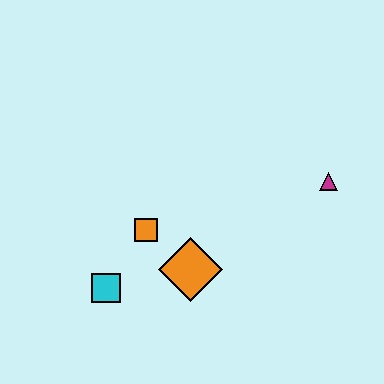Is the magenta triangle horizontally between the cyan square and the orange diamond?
No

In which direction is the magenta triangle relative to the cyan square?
The magenta triangle is to the right of the cyan square.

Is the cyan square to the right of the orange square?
No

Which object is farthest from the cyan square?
The magenta triangle is farthest from the cyan square.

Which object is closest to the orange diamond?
The orange square is closest to the orange diamond.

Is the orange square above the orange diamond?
Yes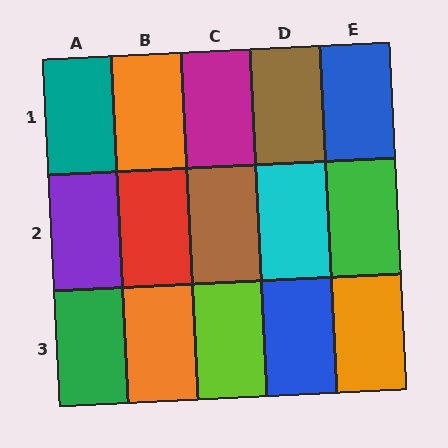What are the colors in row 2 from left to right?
Purple, red, brown, cyan, green.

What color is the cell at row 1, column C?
Magenta.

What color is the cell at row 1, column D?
Brown.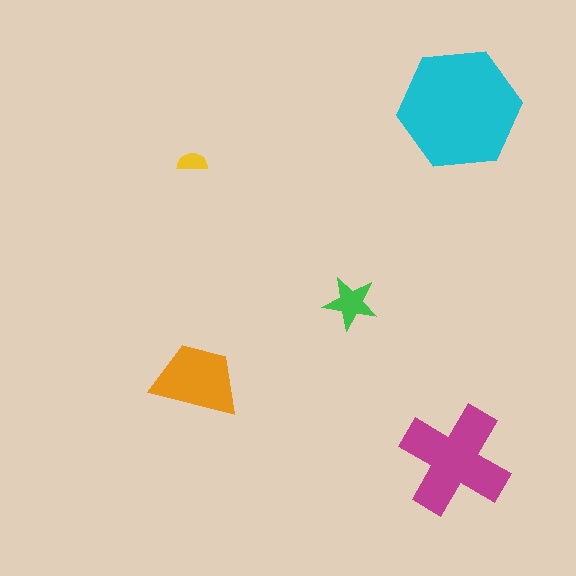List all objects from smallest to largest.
The yellow semicircle, the green star, the orange trapezoid, the magenta cross, the cyan hexagon.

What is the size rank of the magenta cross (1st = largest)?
2nd.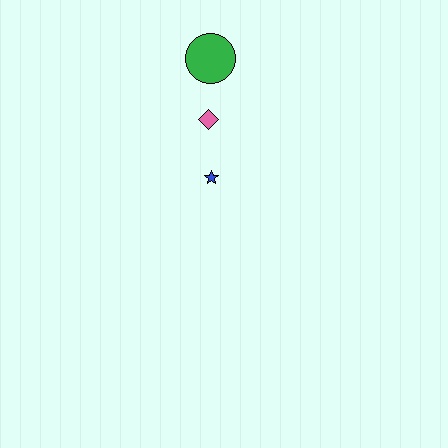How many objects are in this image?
There are 3 objects.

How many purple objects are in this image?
There are no purple objects.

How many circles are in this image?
There is 1 circle.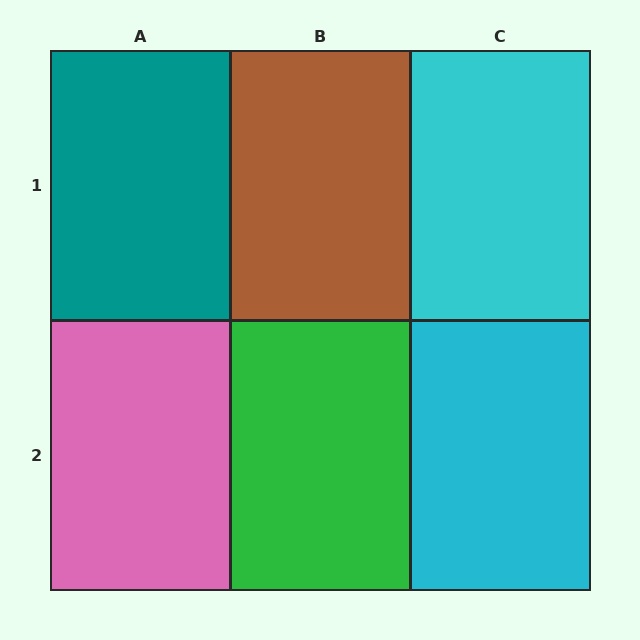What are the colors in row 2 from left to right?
Pink, green, cyan.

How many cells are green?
1 cell is green.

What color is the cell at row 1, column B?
Brown.